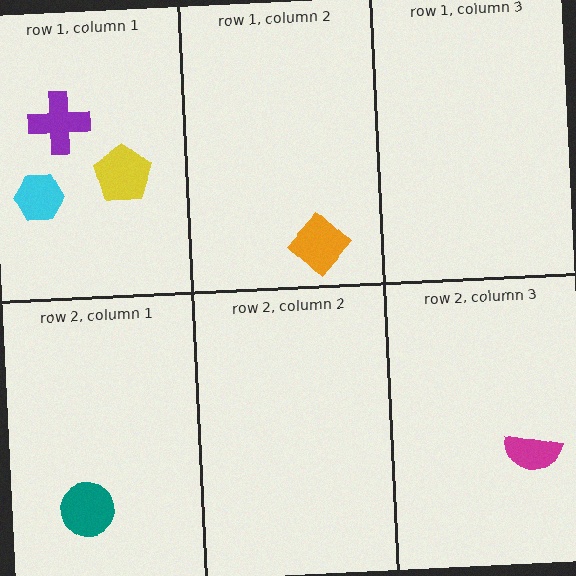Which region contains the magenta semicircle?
The row 2, column 3 region.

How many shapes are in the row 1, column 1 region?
3.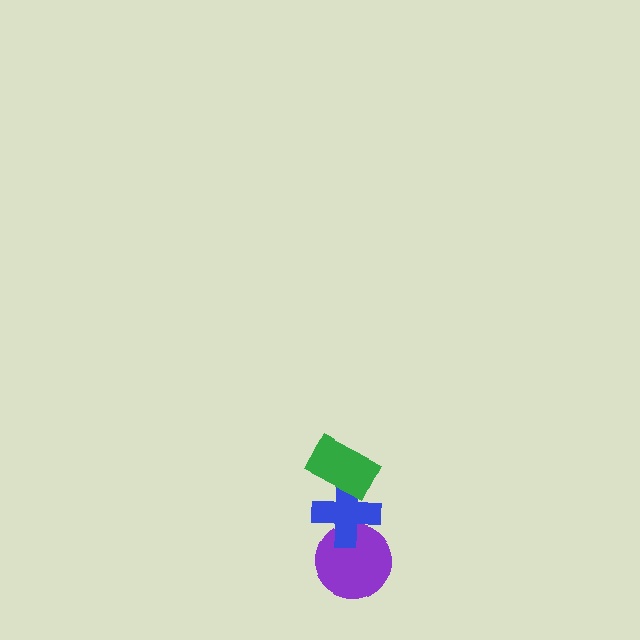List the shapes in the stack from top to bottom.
From top to bottom: the green rectangle, the blue cross, the purple circle.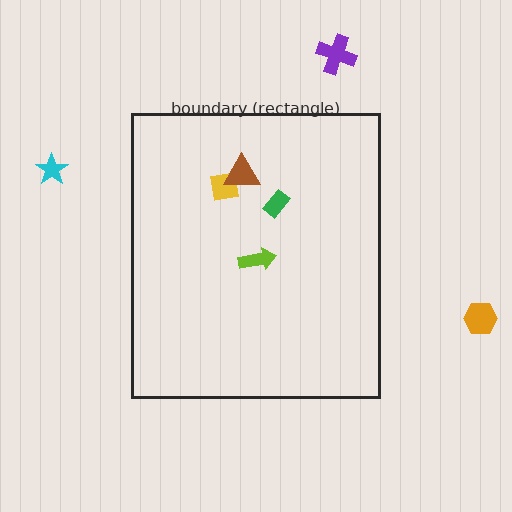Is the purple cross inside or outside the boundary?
Outside.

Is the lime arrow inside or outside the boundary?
Inside.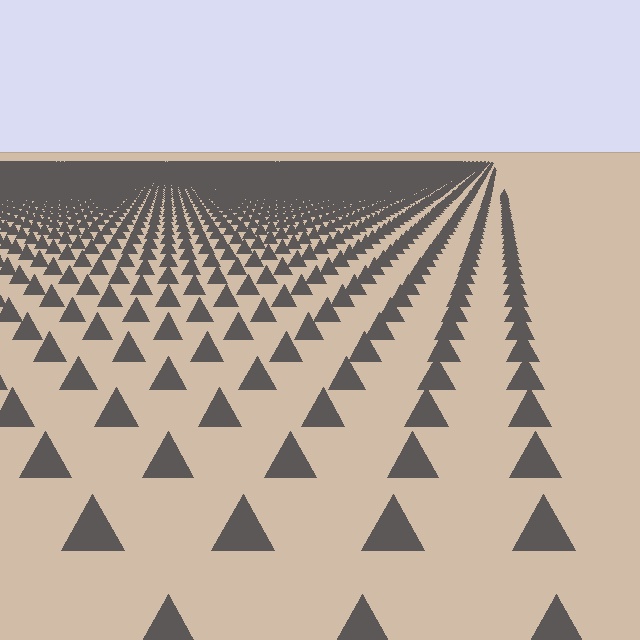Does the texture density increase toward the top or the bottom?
Density increases toward the top.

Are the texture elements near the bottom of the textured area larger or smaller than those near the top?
Larger. Near the bottom, elements are closer to the viewer and appear at a bigger on-screen size.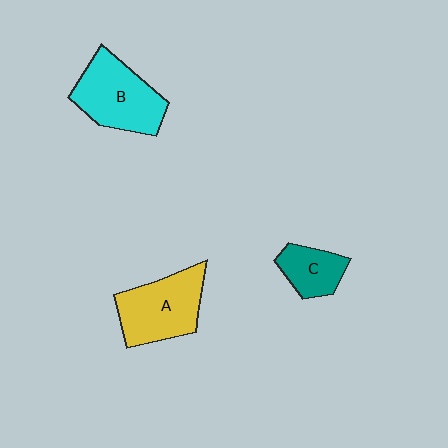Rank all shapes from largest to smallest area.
From largest to smallest: B (cyan), A (yellow), C (teal).